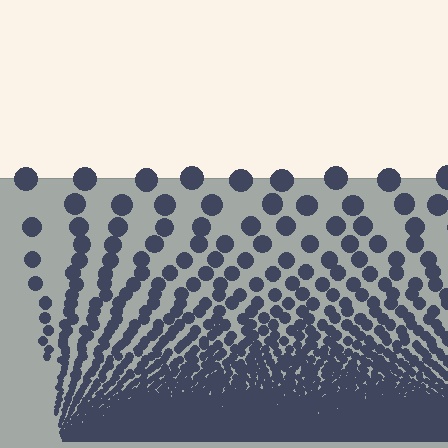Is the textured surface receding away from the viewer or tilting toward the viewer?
The surface appears to tilt toward the viewer. Texture elements get larger and sparser toward the top.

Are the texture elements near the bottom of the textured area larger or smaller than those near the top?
Smaller. The gradient is inverted — elements near the bottom are smaller and denser.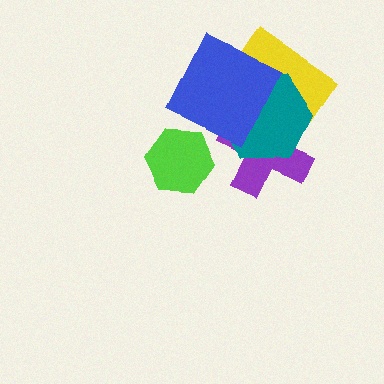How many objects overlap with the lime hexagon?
0 objects overlap with the lime hexagon.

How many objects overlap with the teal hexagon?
3 objects overlap with the teal hexagon.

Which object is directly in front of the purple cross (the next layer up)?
The teal hexagon is directly in front of the purple cross.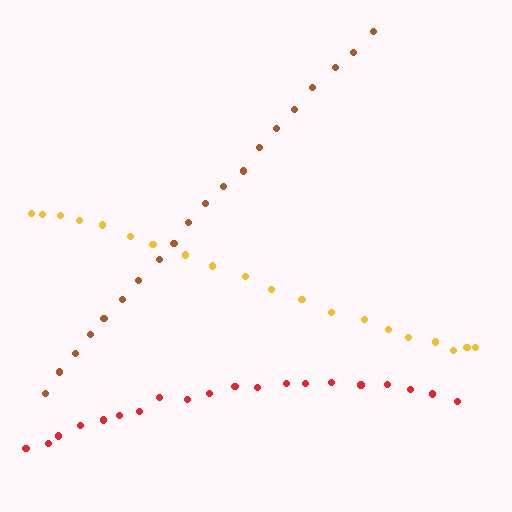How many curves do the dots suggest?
There are 3 distinct paths.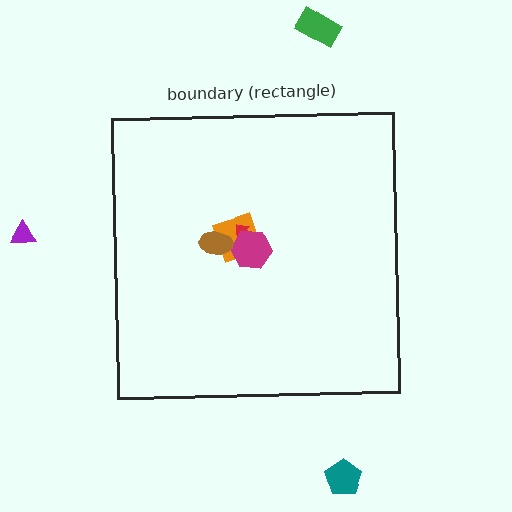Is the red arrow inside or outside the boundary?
Inside.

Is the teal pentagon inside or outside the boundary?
Outside.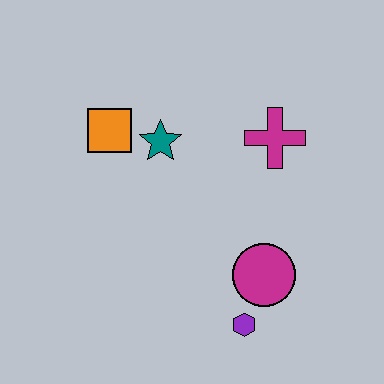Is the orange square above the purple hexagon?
Yes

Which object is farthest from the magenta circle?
The orange square is farthest from the magenta circle.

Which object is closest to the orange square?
The teal star is closest to the orange square.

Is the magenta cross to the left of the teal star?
No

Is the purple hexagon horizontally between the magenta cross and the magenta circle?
No